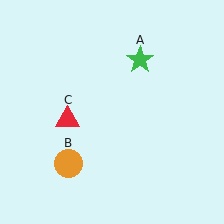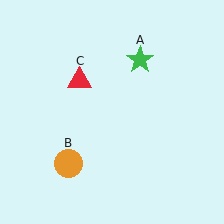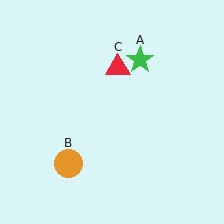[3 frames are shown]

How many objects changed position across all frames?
1 object changed position: red triangle (object C).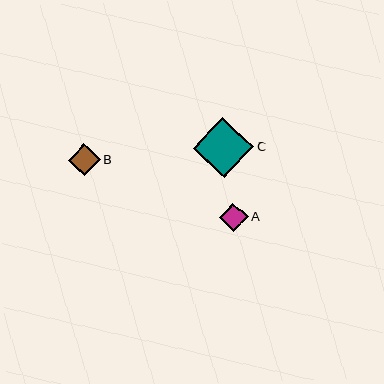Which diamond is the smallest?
Diamond A is the smallest with a size of approximately 29 pixels.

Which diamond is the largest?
Diamond C is the largest with a size of approximately 60 pixels.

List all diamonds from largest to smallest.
From largest to smallest: C, B, A.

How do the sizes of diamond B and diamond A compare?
Diamond B and diamond A are approximately the same size.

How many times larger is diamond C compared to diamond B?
Diamond C is approximately 1.9 times the size of diamond B.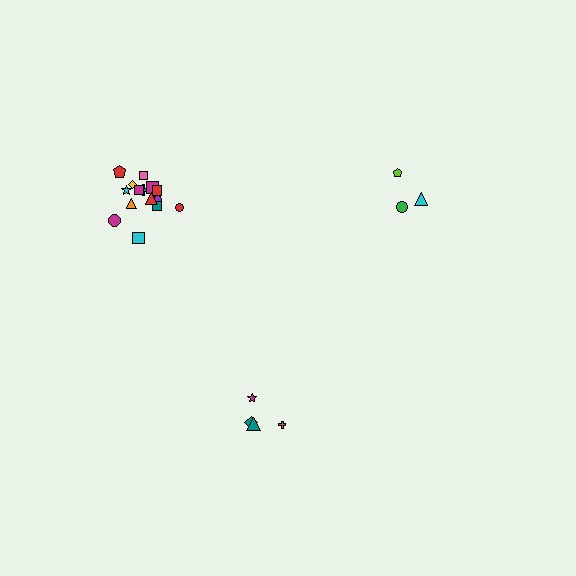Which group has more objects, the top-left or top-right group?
The top-left group.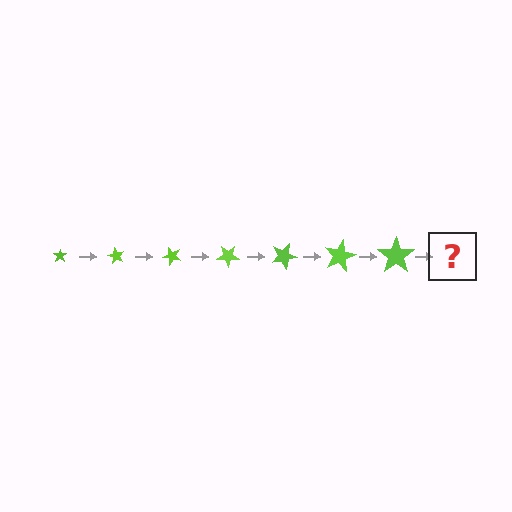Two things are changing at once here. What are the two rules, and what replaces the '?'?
The two rules are that the star grows larger each step and it rotates 60 degrees each step. The '?' should be a star, larger than the previous one and rotated 420 degrees from the start.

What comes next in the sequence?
The next element should be a star, larger than the previous one and rotated 420 degrees from the start.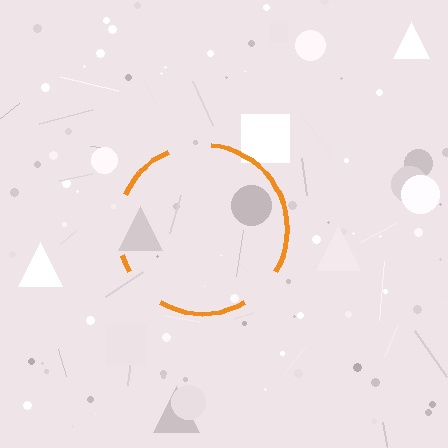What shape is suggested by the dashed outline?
The dashed outline suggests a circle.